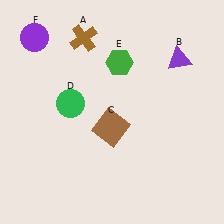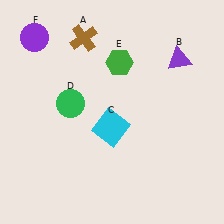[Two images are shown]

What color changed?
The square (C) changed from brown in Image 1 to cyan in Image 2.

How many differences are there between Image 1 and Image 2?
There is 1 difference between the two images.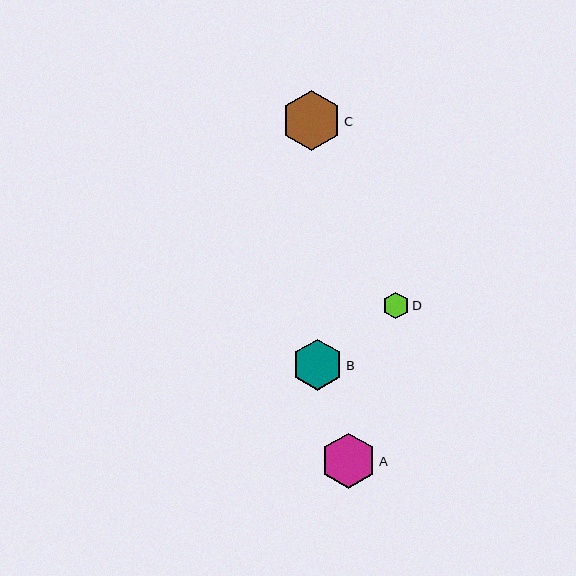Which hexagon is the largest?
Hexagon C is the largest with a size of approximately 60 pixels.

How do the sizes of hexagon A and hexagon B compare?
Hexagon A and hexagon B are approximately the same size.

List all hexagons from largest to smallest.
From largest to smallest: C, A, B, D.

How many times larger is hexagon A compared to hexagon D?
Hexagon A is approximately 2.1 times the size of hexagon D.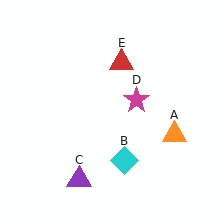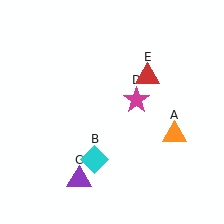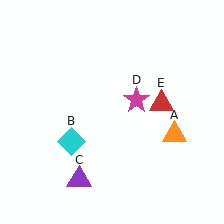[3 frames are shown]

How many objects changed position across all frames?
2 objects changed position: cyan diamond (object B), red triangle (object E).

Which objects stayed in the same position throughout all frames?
Orange triangle (object A) and purple triangle (object C) and magenta star (object D) remained stationary.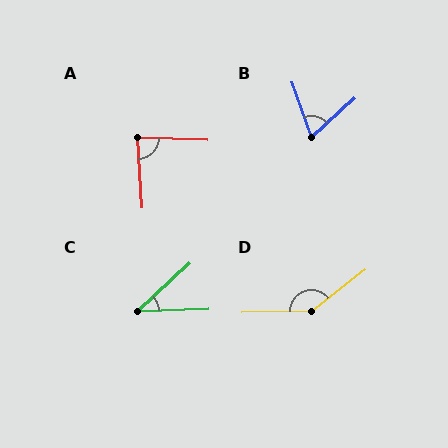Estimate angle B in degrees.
Approximately 67 degrees.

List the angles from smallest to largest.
C (41°), B (67°), A (84°), D (143°).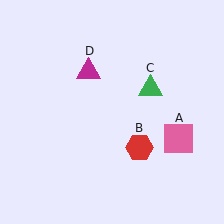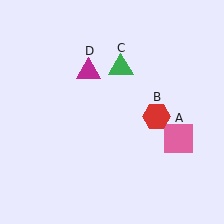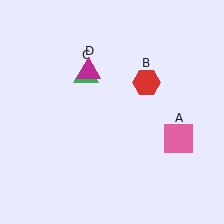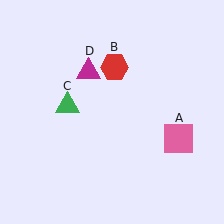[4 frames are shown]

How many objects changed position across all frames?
2 objects changed position: red hexagon (object B), green triangle (object C).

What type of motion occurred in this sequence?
The red hexagon (object B), green triangle (object C) rotated counterclockwise around the center of the scene.